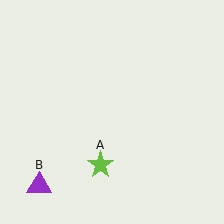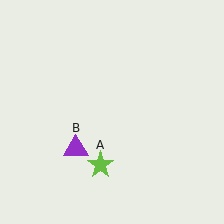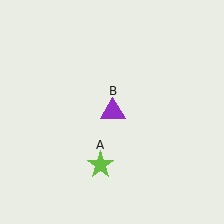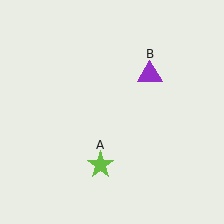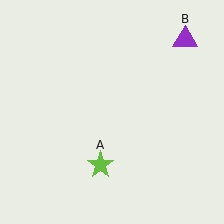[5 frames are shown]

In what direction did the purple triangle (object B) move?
The purple triangle (object B) moved up and to the right.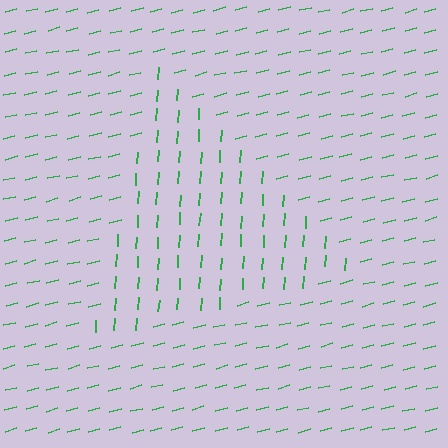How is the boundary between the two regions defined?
The boundary is defined purely by a change in line orientation (approximately 71 degrees difference). All lines are the same color and thickness.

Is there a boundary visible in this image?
Yes, there is a texture boundary formed by a change in line orientation.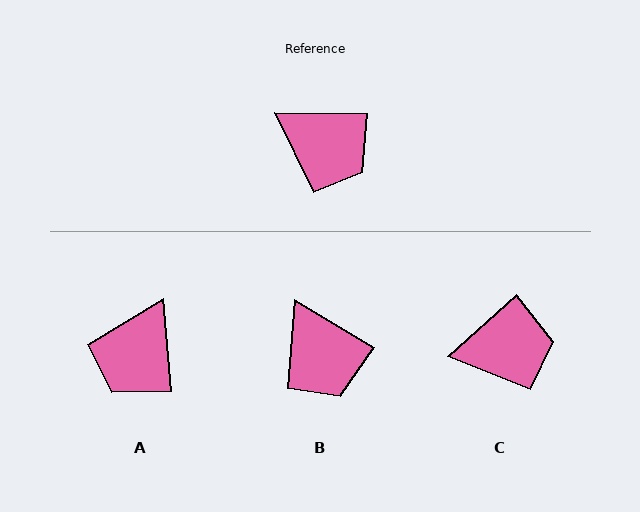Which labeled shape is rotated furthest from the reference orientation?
A, about 85 degrees away.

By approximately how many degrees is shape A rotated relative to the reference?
Approximately 85 degrees clockwise.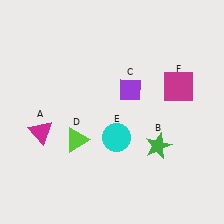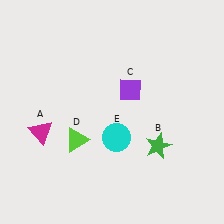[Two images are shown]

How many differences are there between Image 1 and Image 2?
There is 1 difference between the two images.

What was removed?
The magenta square (F) was removed in Image 2.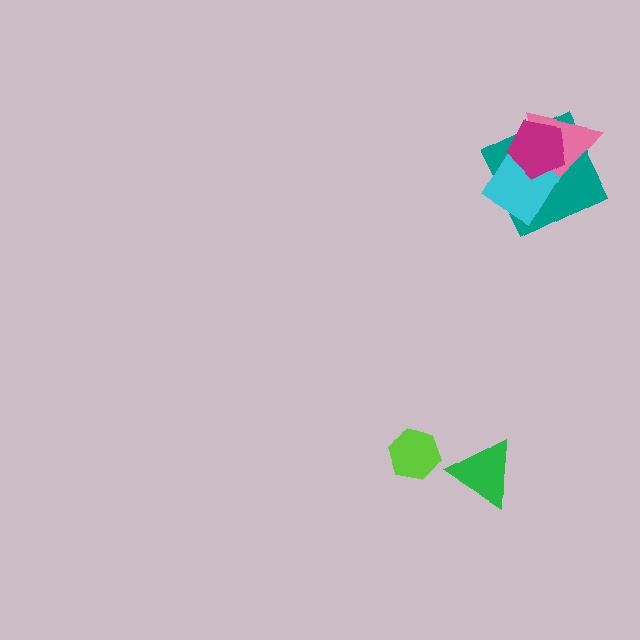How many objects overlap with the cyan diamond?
3 objects overlap with the cyan diamond.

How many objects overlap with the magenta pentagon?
3 objects overlap with the magenta pentagon.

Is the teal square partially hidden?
Yes, it is partially covered by another shape.